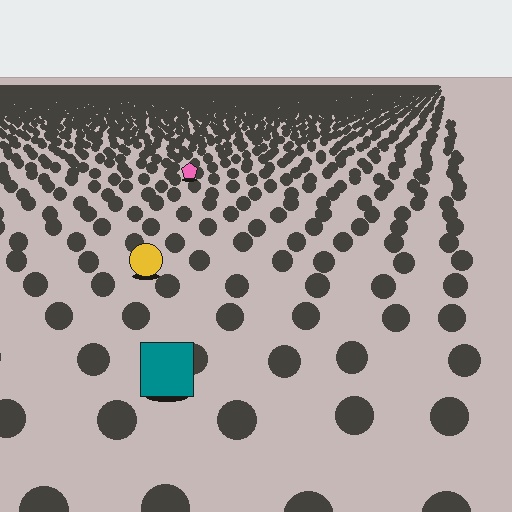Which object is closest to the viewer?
The teal square is closest. The texture marks near it are larger and more spread out.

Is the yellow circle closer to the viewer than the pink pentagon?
Yes. The yellow circle is closer — you can tell from the texture gradient: the ground texture is coarser near it.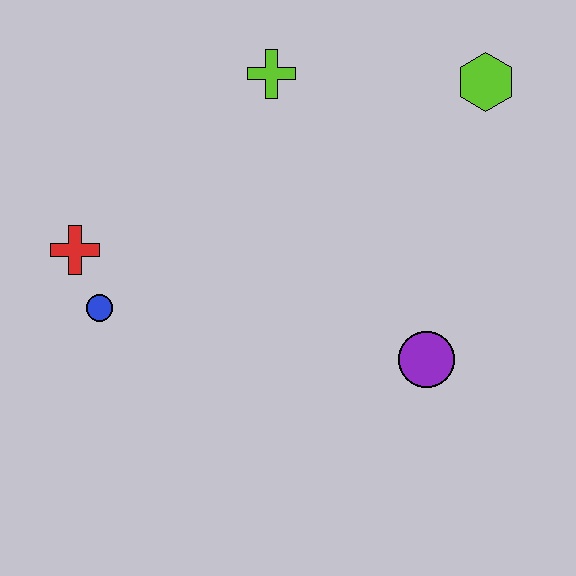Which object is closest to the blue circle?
The red cross is closest to the blue circle.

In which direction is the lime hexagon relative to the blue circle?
The lime hexagon is to the right of the blue circle.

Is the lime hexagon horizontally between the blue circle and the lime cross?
No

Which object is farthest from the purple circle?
The red cross is farthest from the purple circle.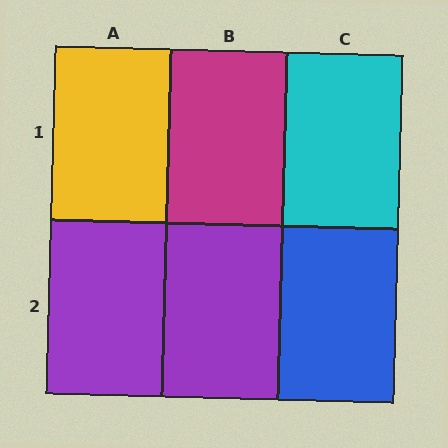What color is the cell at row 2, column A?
Purple.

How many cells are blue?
1 cell is blue.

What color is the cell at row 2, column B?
Purple.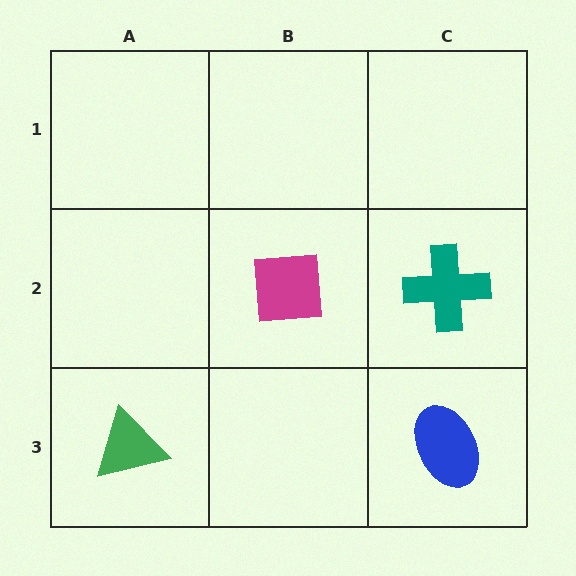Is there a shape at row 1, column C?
No, that cell is empty.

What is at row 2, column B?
A magenta square.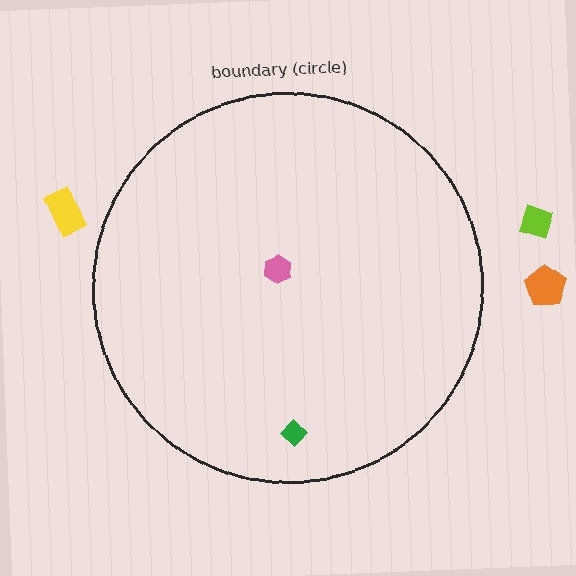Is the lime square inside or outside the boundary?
Outside.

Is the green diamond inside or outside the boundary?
Inside.